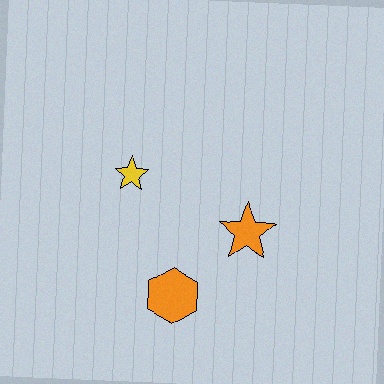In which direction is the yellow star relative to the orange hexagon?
The yellow star is above the orange hexagon.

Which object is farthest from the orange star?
The yellow star is farthest from the orange star.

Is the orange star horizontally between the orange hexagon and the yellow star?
No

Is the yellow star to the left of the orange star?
Yes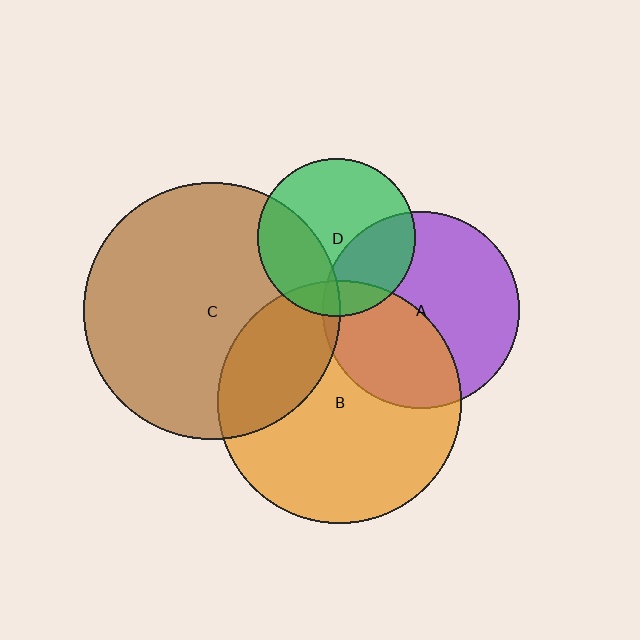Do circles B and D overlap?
Yes.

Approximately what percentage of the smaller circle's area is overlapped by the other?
Approximately 15%.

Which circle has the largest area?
Circle C (brown).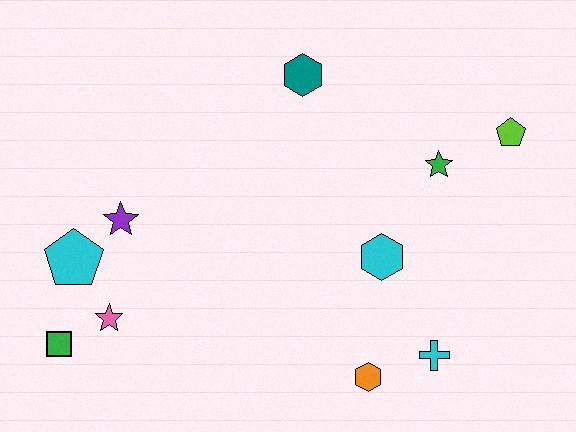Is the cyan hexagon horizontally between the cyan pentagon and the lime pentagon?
Yes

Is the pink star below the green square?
No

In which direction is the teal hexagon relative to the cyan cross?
The teal hexagon is above the cyan cross.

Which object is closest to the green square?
The pink star is closest to the green square.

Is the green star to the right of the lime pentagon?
No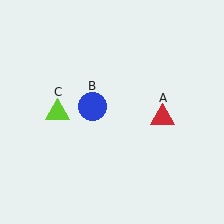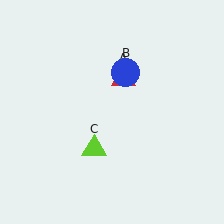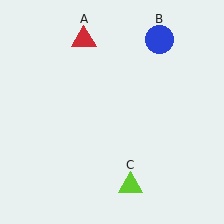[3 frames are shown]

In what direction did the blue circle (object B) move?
The blue circle (object B) moved up and to the right.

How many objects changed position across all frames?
3 objects changed position: red triangle (object A), blue circle (object B), lime triangle (object C).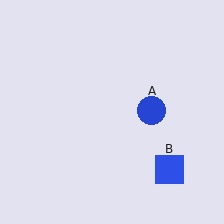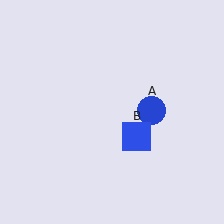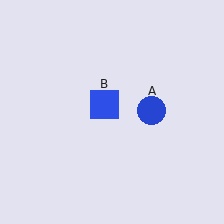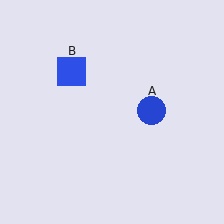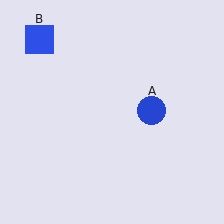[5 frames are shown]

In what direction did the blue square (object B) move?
The blue square (object B) moved up and to the left.